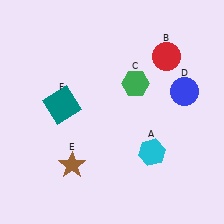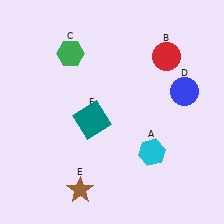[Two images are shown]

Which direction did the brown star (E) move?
The brown star (E) moved down.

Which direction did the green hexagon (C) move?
The green hexagon (C) moved left.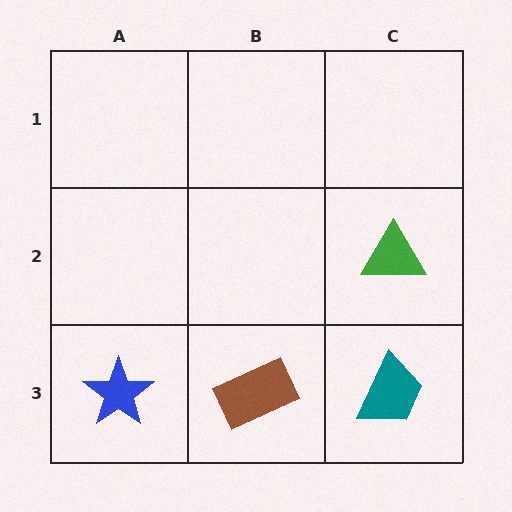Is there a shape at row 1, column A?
No, that cell is empty.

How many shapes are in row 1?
0 shapes.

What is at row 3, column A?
A blue star.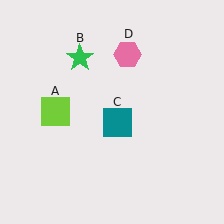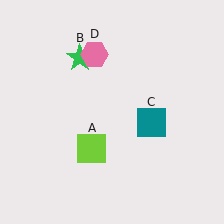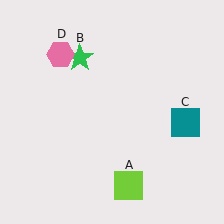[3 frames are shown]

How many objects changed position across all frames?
3 objects changed position: lime square (object A), teal square (object C), pink hexagon (object D).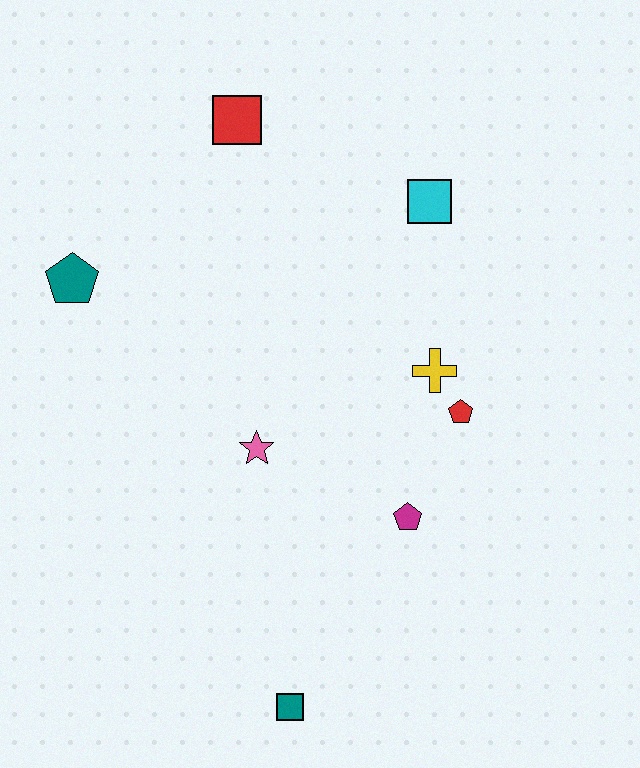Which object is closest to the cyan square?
The yellow cross is closest to the cyan square.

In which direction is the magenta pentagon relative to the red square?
The magenta pentagon is below the red square.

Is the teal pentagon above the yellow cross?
Yes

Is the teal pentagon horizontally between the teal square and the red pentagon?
No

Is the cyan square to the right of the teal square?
Yes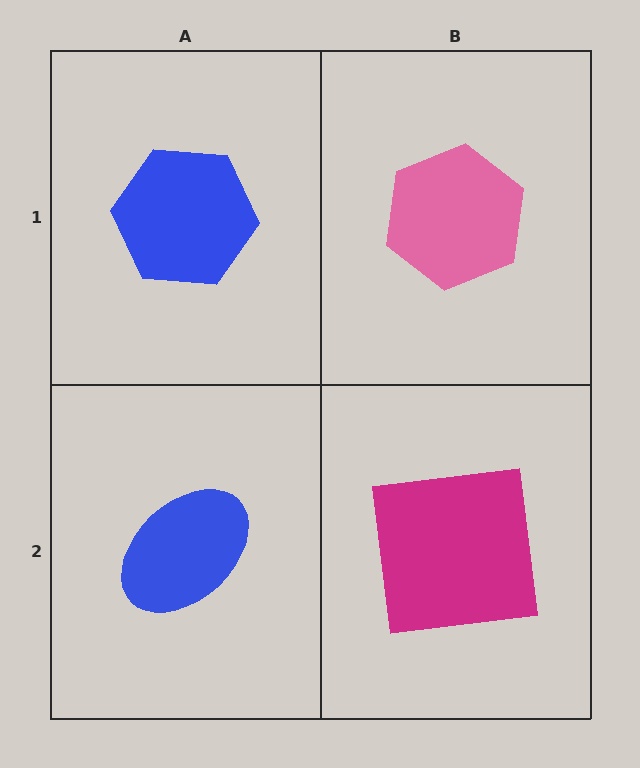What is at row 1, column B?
A pink hexagon.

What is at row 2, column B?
A magenta square.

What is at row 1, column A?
A blue hexagon.